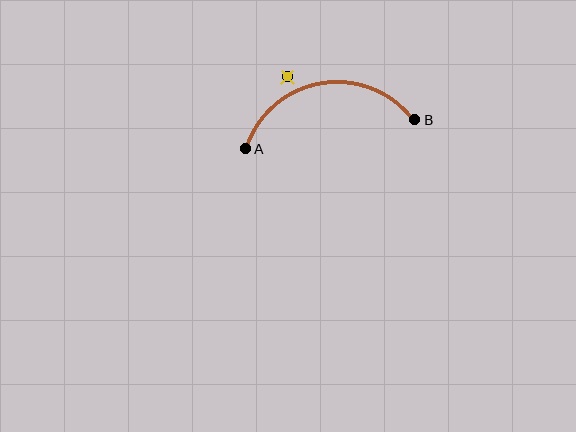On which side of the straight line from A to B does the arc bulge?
The arc bulges above the straight line connecting A and B.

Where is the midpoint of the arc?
The arc midpoint is the point on the curve farthest from the straight line joining A and B. It sits above that line.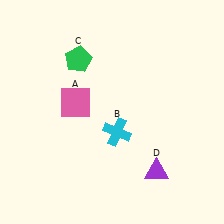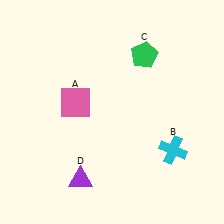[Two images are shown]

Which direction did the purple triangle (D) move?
The purple triangle (D) moved left.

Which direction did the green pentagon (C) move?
The green pentagon (C) moved right.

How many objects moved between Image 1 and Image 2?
3 objects moved between the two images.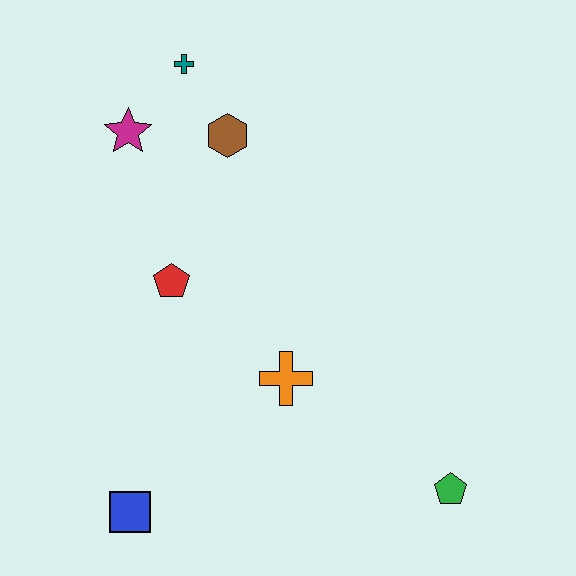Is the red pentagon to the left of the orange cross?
Yes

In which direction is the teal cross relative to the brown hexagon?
The teal cross is above the brown hexagon.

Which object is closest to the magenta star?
The teal cross is closest to the magenta star.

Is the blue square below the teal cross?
Yes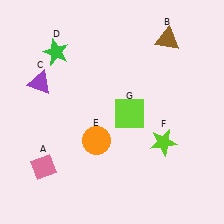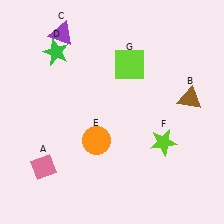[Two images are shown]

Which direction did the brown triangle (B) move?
The brown triangle (B) moved down.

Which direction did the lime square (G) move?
The lime square (G) moved up.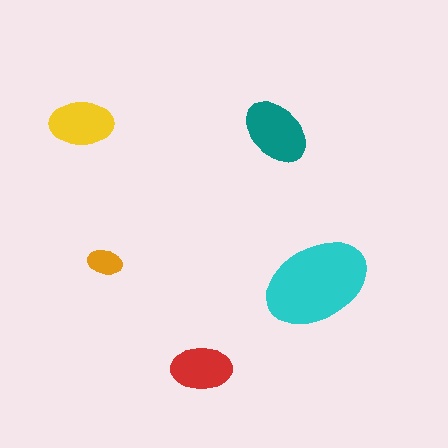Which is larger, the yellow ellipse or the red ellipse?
The yellow one.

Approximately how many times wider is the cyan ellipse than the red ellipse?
About 1.5 times wider.